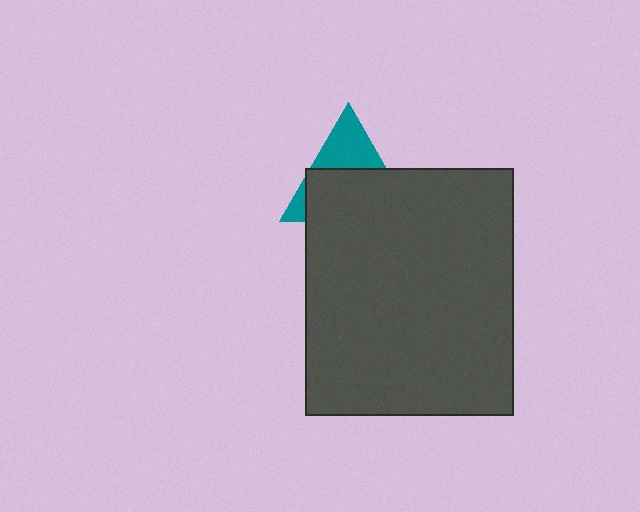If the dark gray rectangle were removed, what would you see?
You would see the complete teal triangle.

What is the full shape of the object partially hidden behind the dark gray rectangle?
The partially hidden object is a teal triangle.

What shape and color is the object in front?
The object in front is a dark gray rectangle.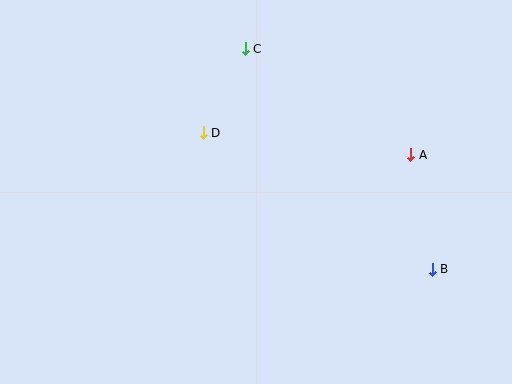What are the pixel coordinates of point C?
Point C is at (245, 49).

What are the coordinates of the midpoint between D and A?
The midpoint between D and A is at (307, 144).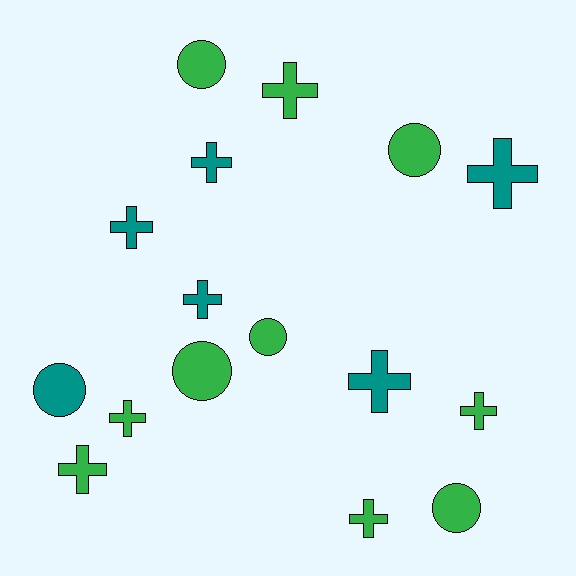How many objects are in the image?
There are 16 objects.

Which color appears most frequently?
Green, with 10 objects.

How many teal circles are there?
There is 1 teal circle.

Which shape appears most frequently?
Cross, with 10 objects.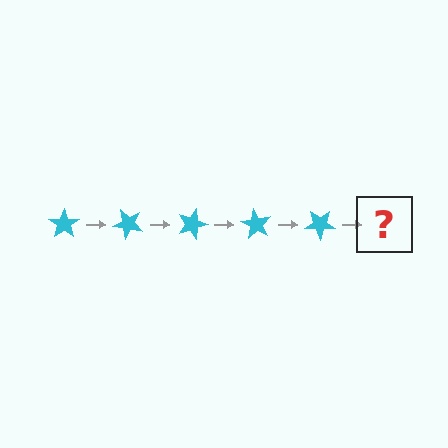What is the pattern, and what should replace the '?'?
The pattern is that the star rotates 45 degrees each step. The '?' should be a cyan star rotated 225 degrees.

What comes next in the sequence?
The next element should be a cyan star rotated 225 degrees.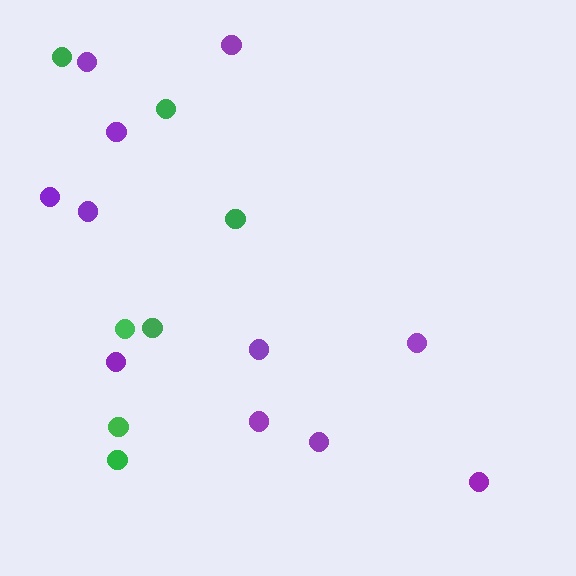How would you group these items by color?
There are 2 groups: one group of purple circles (11) and one group of green circles (7).